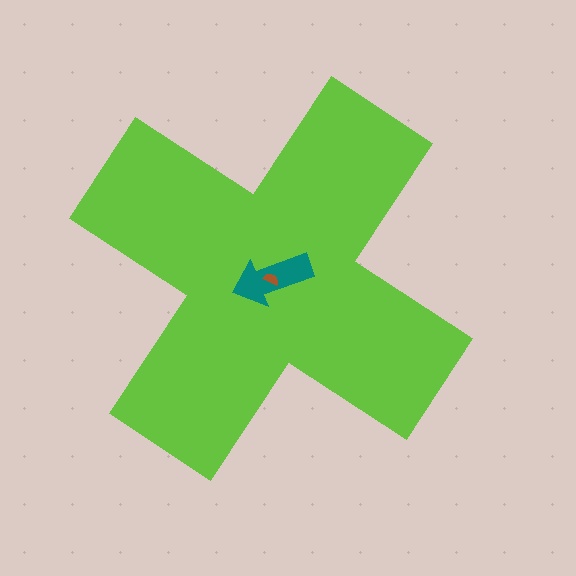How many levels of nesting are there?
3.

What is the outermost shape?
The lime cross.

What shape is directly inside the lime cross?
The teal arrow.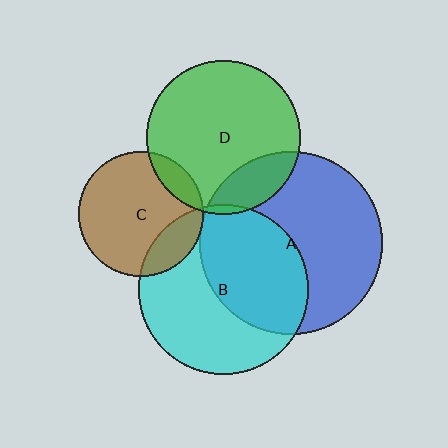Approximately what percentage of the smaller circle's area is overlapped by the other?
Approximately 20%.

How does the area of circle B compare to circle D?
Approximately 1.2 times.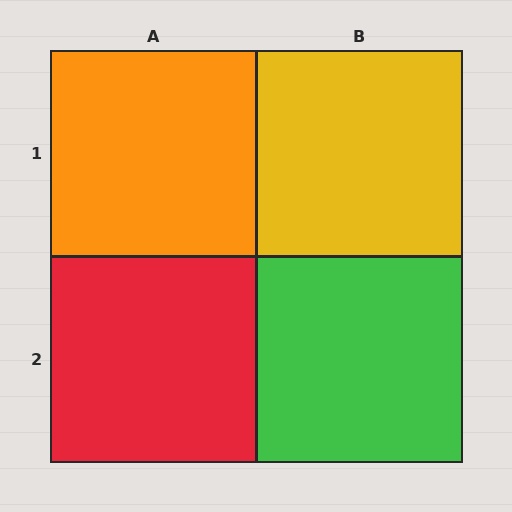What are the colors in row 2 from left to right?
Red, green.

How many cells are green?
1 cell is green.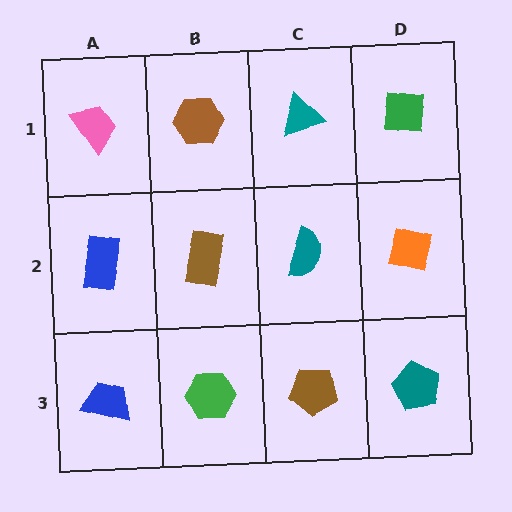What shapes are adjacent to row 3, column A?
A blue rectangle (row 2, column A), a green hexagon (row 3, column B).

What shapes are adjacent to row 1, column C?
A teal semicircle (row 2, column C), a brown hexagon (row 1, column B), a green square (row 1, column D).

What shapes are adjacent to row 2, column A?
A pink trapezoid (row 1, column A), a blue trapezoid (row 3, column A), a brown rectangle (row 2, column B).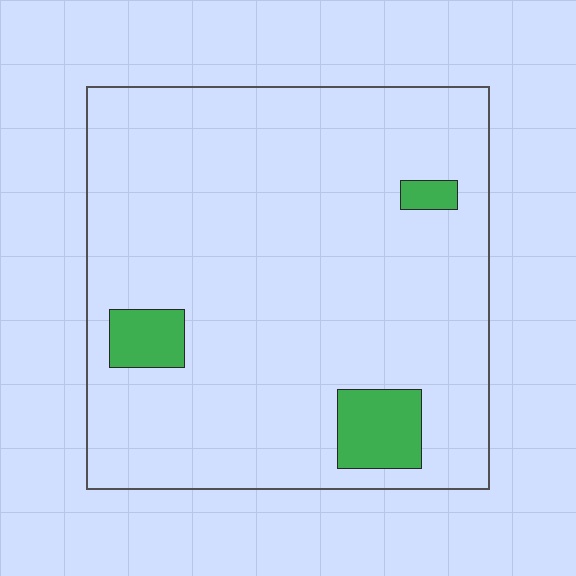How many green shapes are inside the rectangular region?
3.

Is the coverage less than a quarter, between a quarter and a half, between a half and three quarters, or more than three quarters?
Less than a quarter.